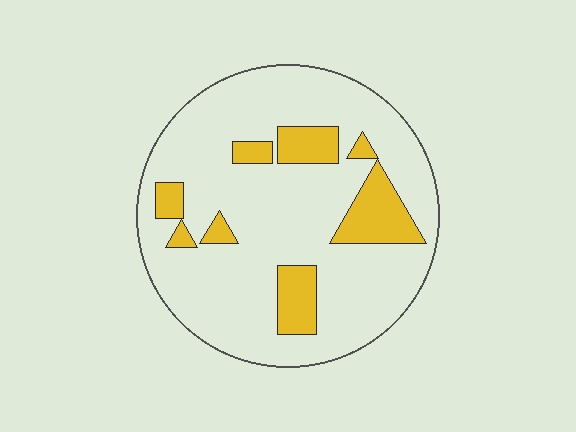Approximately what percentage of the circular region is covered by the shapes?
Approximately 20%.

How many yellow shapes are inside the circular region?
8.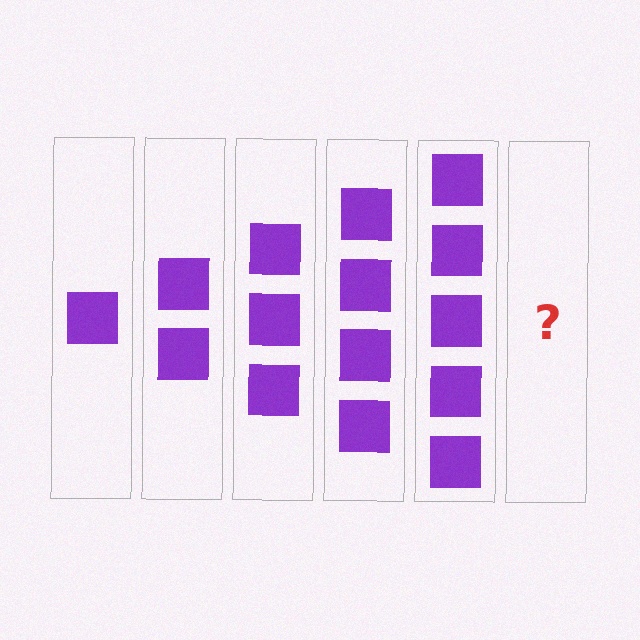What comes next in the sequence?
The next element should be 6 squares.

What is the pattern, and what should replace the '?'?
The pattern is that each step adds one more square. The '?' should be 6 squares.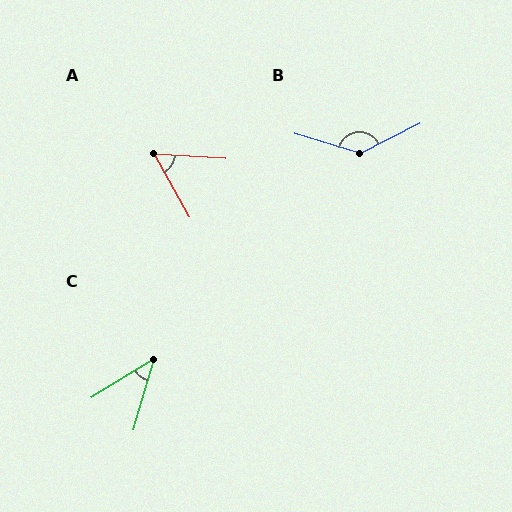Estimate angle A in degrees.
Approximately 58 degrees.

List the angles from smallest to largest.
C (42°), A (58°), B (137°).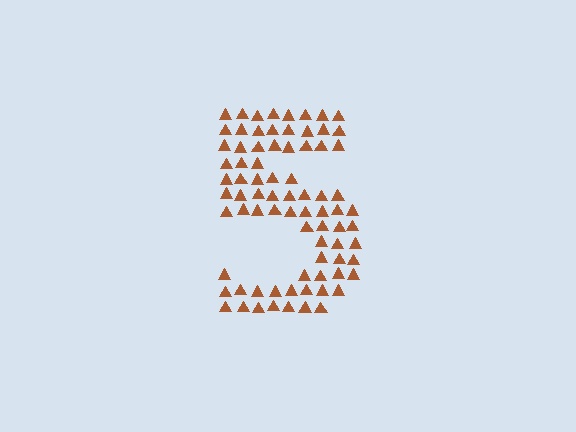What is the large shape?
The large shape is the digit 5.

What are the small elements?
The small elements are triangles.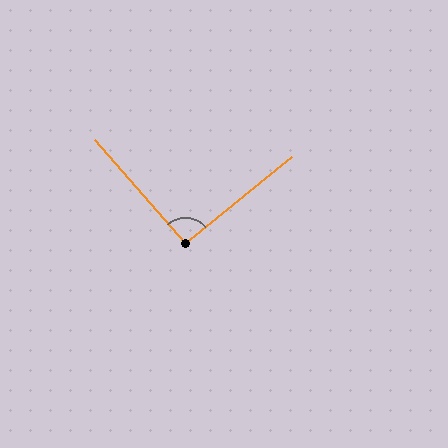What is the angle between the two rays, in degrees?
Approximately 92 degrees.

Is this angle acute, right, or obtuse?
It is approximately a right angle.